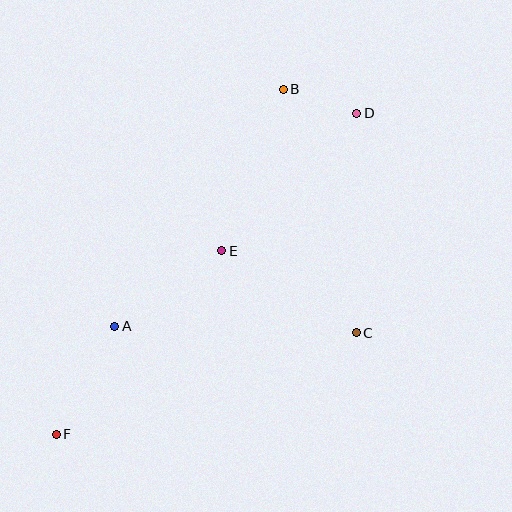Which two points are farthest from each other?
Points D and F are farthest from each other.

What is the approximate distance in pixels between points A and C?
The distance between A and C is approximately 241 pixels.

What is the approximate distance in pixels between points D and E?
The distance between D and E is approximately 193 pixels.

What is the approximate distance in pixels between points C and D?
The distance between C and D is approximately 220 pixels.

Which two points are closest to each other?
Points B and D are closest to each other.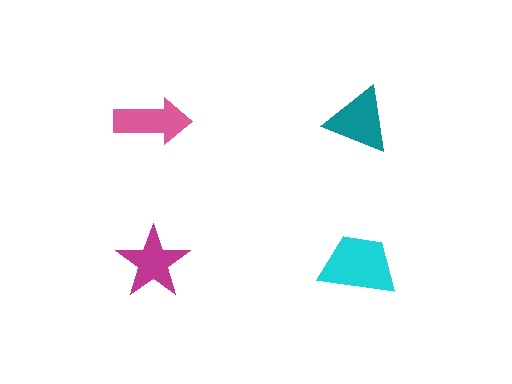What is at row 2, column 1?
A magenta star.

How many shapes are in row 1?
2 shapes.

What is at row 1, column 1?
A pink arrow.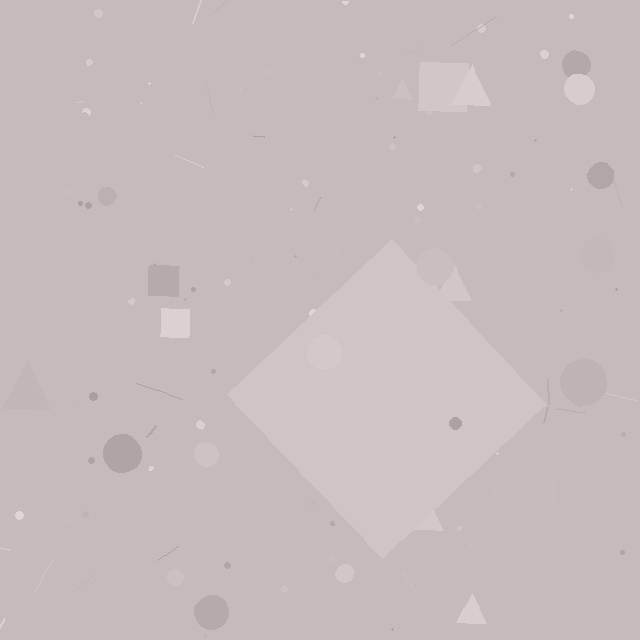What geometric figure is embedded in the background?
A diamond is embedded in the background.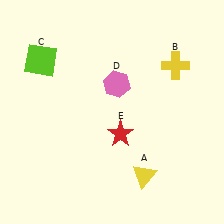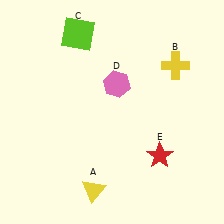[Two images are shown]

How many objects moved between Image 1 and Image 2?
3 objects moved between the two images.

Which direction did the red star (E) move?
The red star (E) moved right.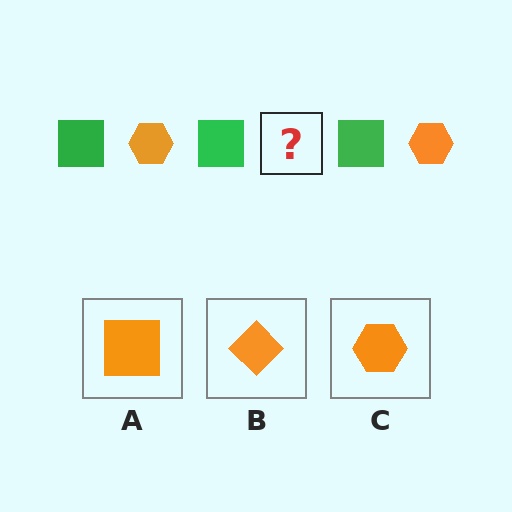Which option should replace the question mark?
Option C.